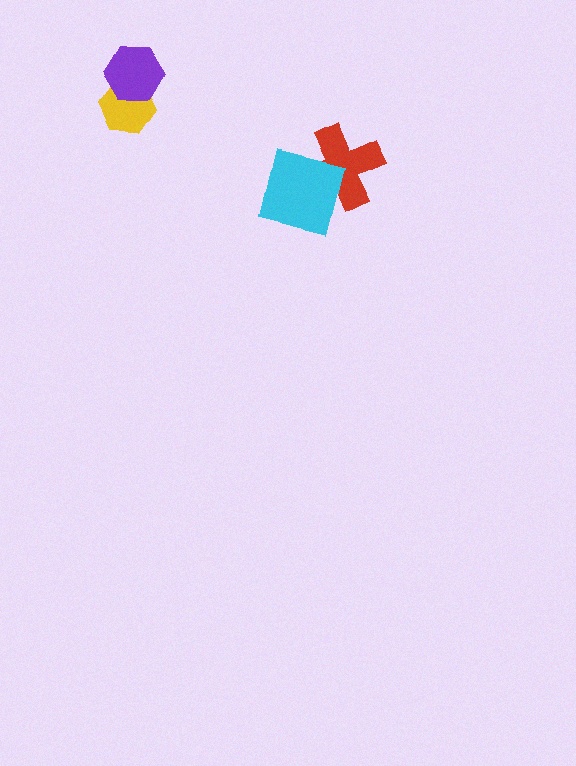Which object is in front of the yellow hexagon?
The purple hexagon is in front of the yellow hexagon.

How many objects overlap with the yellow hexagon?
1 object overlaps with the yellow hexagon.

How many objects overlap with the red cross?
1 object overlaps with the red cross.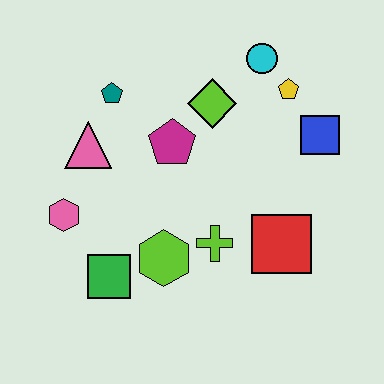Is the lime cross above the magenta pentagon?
No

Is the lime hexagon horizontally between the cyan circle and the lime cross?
No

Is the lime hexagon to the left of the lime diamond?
Yes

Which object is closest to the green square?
The lime hexagon is closest to the green square.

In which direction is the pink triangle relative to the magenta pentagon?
The pink triangle is to the left of the magenta pentagon.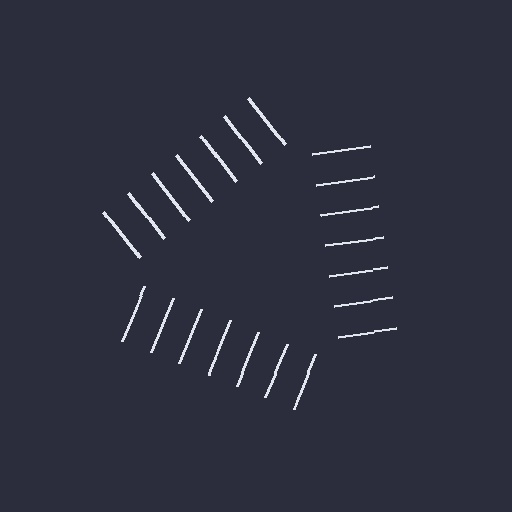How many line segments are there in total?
21 — 7 along each of the 3 edges.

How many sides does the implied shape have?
3 sides — the line-ends trace a triangle.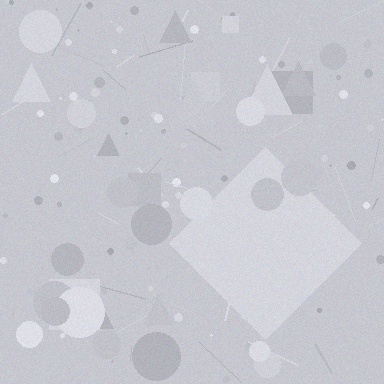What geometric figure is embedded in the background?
A diamond is embedded in the background.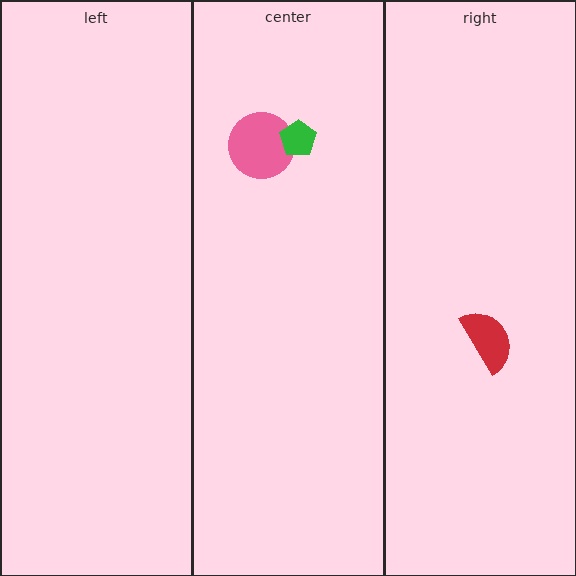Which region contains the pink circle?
The center region.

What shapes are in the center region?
The pink circle, the green pentagon.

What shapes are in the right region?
The red semicircle.